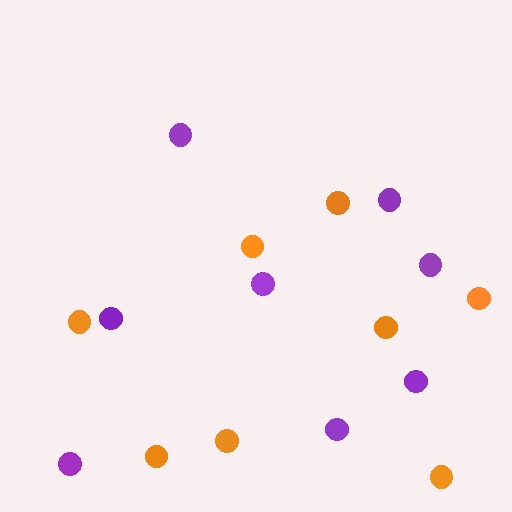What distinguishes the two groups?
There are 2 groups: one group of purple circles (8) and one group of orange circles (8).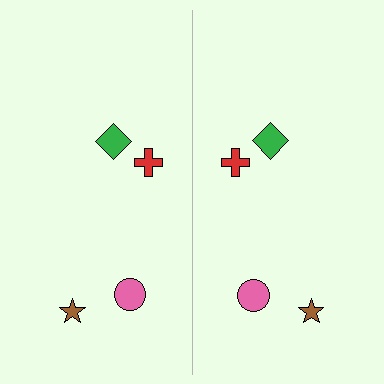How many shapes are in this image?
There are 8 shapes in this image.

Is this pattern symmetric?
Yes, this pattern has bilateral (reflection) symmetry.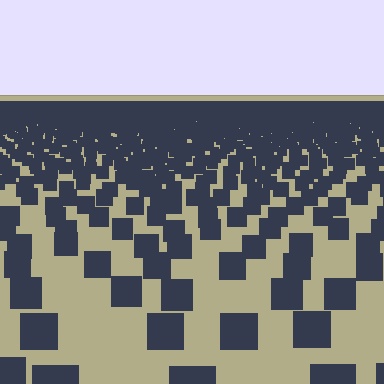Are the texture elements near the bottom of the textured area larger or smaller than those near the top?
Larger. Near the bottom, elements are closer to the viewer and appear at a bigger on-screen size.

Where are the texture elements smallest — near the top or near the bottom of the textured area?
Near the top.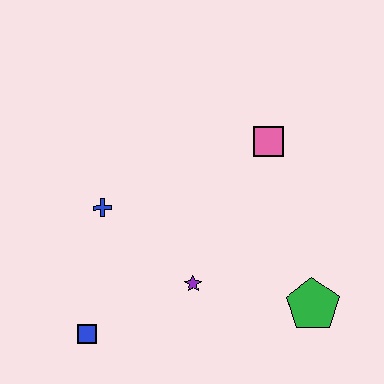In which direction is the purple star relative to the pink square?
The purple star is below the pink square.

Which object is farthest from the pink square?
The blue square is farthest from the pink square.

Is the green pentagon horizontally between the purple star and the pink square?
No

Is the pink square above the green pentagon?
Yes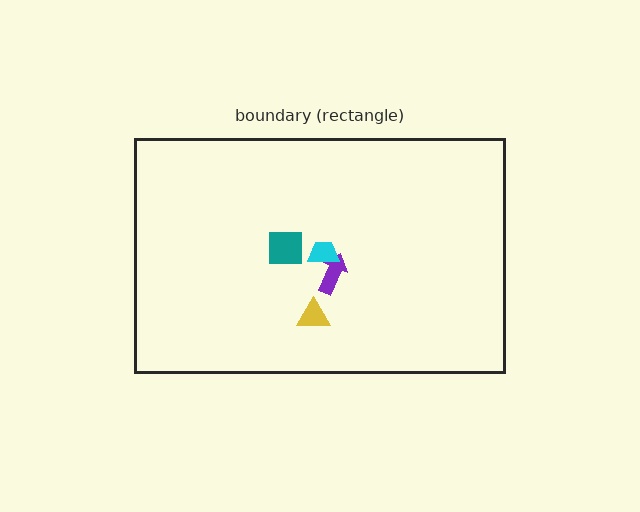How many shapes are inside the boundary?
4 inside, 0 outside.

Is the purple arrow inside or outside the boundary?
Inside.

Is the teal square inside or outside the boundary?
Inside.